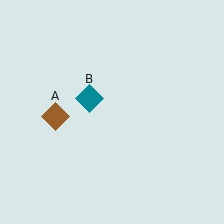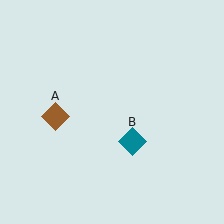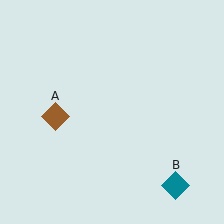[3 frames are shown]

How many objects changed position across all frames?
1 object changed position: teal diamond (object B).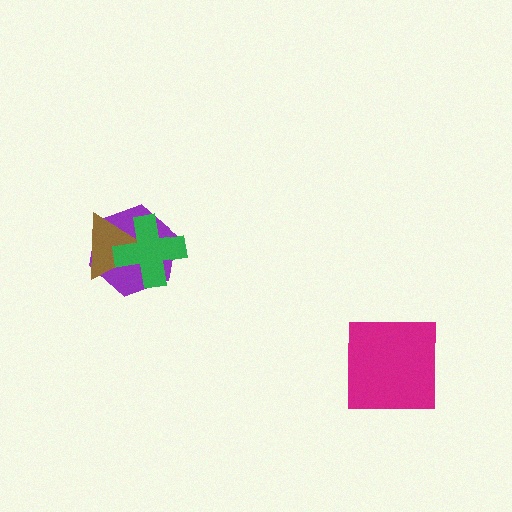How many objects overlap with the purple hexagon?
2 objects overlap with the purple hexagon.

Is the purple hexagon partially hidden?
Yes, it is partially covered by another shape.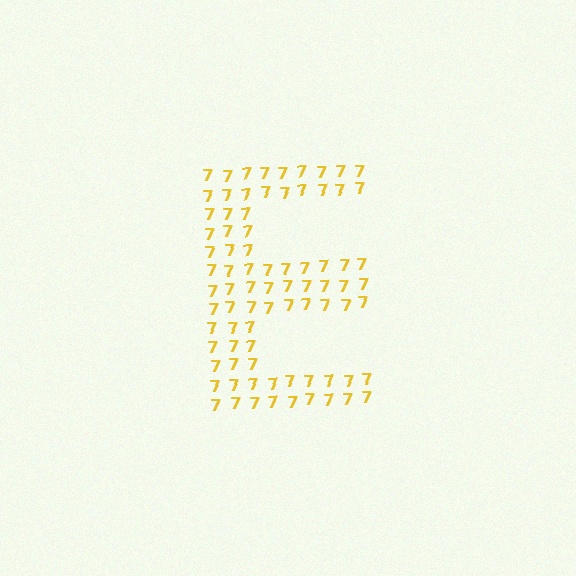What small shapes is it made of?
It is made of small digit 7's.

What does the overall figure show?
The overall figure shows the letter E.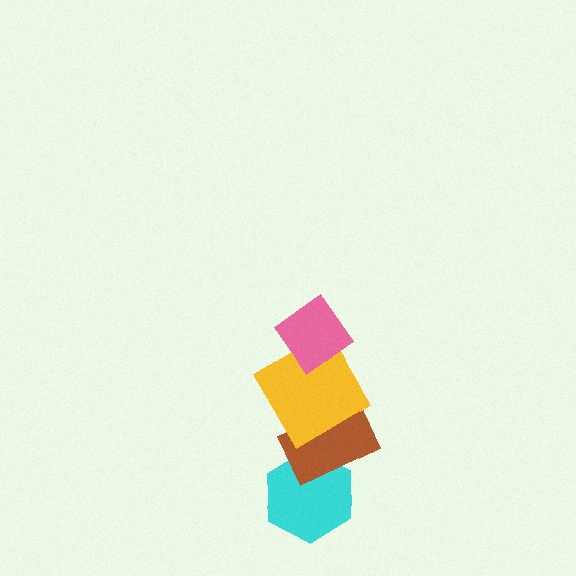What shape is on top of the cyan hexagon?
The brown rectangle is on top of the cyan hexagon.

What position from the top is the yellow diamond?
The yellow diamond is 2nd from the top.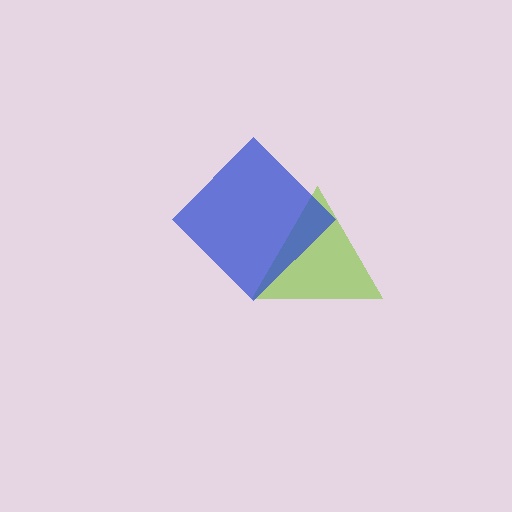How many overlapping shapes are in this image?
There are 2 overlapping shapes in the image.